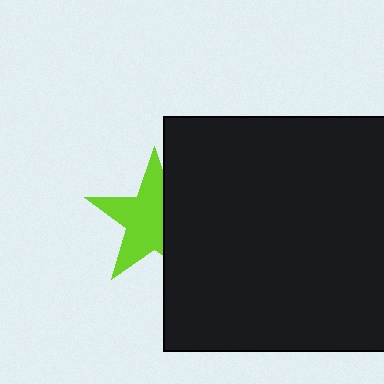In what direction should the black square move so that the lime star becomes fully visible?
The black square should move right. That is the shortest direction to clear the overlap and leave the lime star fully visible.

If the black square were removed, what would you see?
You would see the complete lime star.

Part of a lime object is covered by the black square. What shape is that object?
It is a star.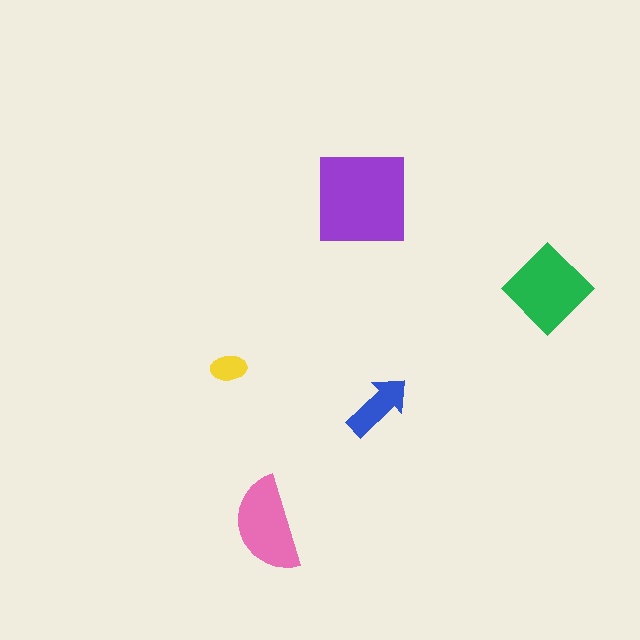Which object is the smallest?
The yellow ellipse.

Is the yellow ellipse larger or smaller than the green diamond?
Smaller.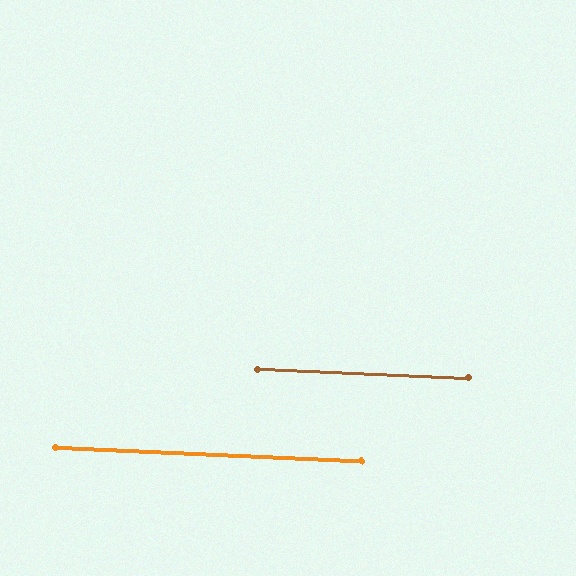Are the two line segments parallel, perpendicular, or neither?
Parallel — their directions differ by only 0.3°.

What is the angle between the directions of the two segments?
Approximately 0 degrees.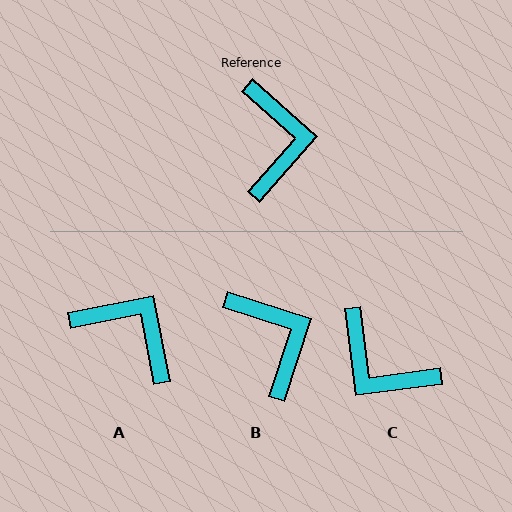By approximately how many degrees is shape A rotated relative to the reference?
Approximately 53 degrees counter-clockwise.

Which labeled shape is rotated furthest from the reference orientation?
C, about 131 degrees away.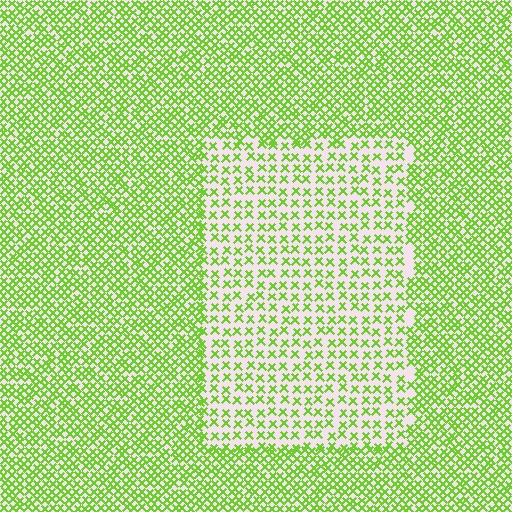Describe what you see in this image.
The image contains small lime elements arranged at two different densities. A rectangle-shaped region is visible where the elements are less densely packed than the surrounding area.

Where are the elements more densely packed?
The elements are more densely packed outside the rectangle boundary.